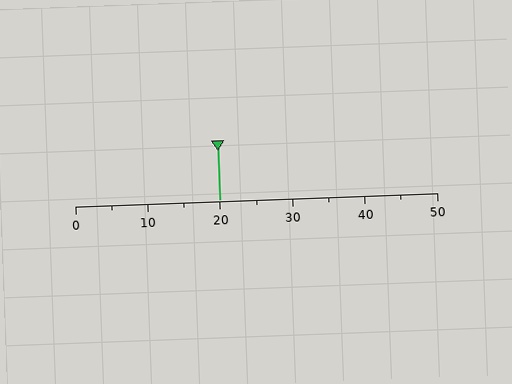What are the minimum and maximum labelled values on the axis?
The axis runs from 0 to 50.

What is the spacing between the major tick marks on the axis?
The major ticks are spaced 10 apart.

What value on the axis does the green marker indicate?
The marker indicates approximately 20.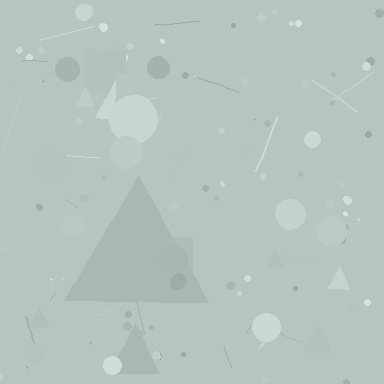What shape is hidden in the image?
A triangle is hidden in the image.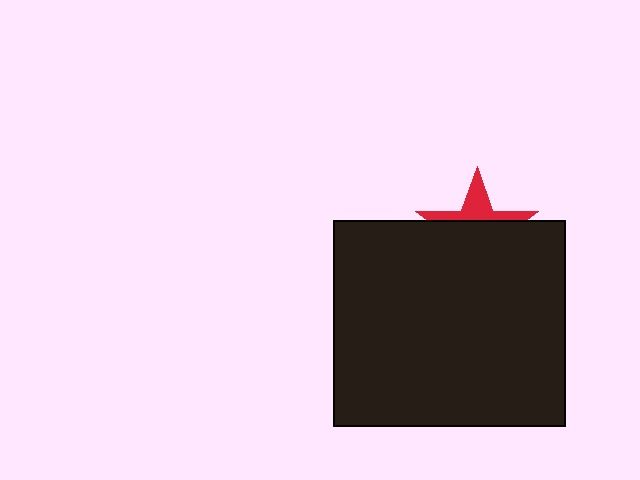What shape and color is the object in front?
The object in front is a black rectangle.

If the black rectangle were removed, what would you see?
You would see the complete red star.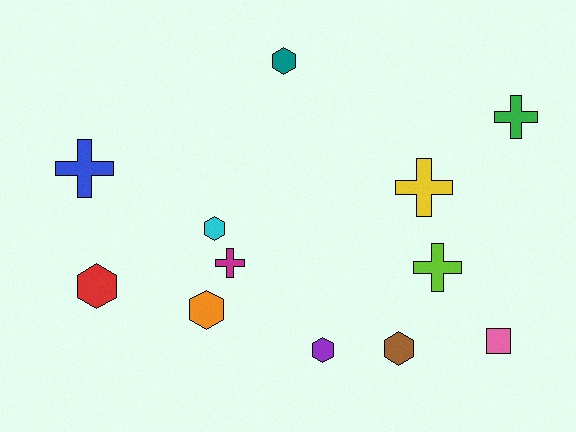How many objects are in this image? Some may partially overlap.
There are 12 objects.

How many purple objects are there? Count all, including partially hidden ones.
There is 1 purple object.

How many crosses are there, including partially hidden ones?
There are 5 crosses.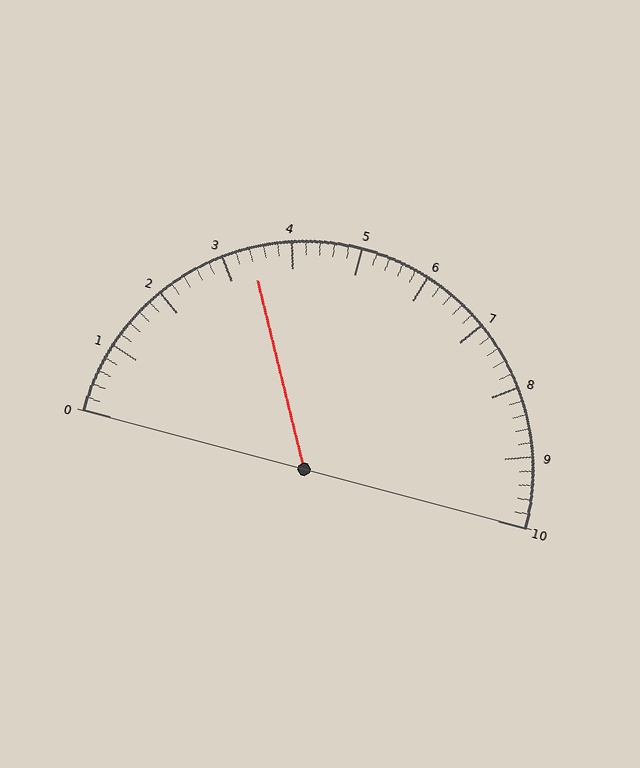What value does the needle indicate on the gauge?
The needle indicates approximately 3.4.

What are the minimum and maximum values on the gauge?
The gauge ranges from 0 to 10.